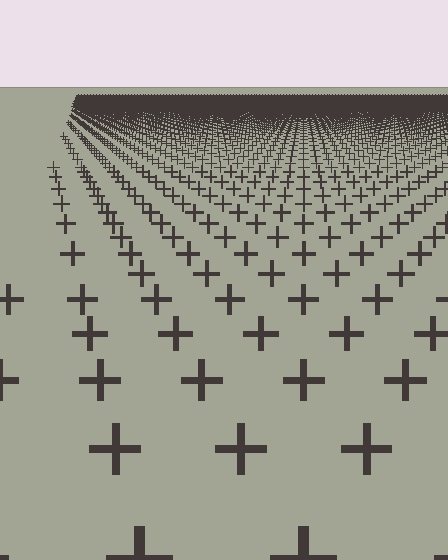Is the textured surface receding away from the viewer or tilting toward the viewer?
The surface is receding away from the viewer. Texture elements get smaller and denser toward the top.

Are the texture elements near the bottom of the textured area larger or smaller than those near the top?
Larger. Near the bottom, elements are closer to the viewer and appear at a bigger on-screen size.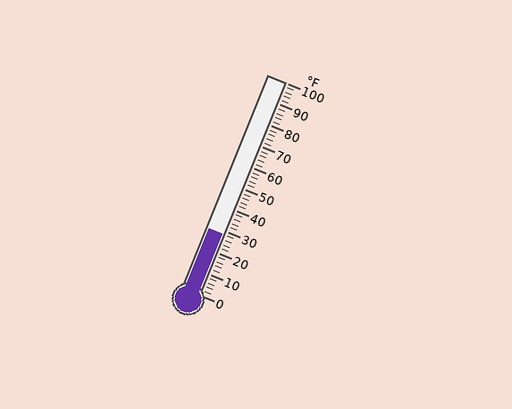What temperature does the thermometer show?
The thermometer shows approximately 28°F.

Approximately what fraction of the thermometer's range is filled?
The thermometer is filled to approximately 30% of its range.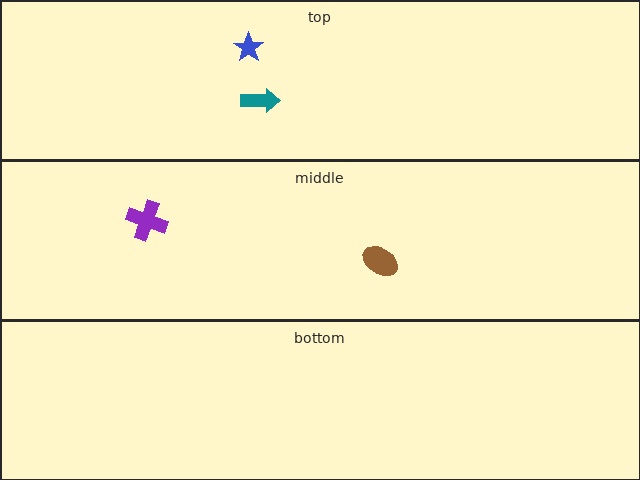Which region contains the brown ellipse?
The middle region.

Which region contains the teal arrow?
The top region.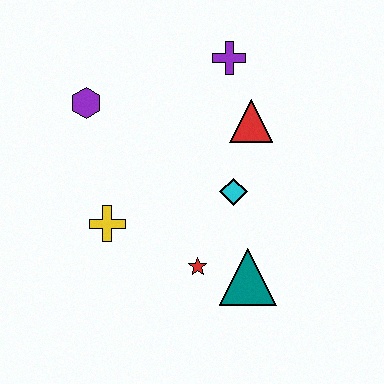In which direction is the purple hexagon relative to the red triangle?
The purple hexagon is to the left of the red triangle.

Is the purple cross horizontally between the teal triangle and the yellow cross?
Yes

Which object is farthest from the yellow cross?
The purple cross is farthest from the yellow cross.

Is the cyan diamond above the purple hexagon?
No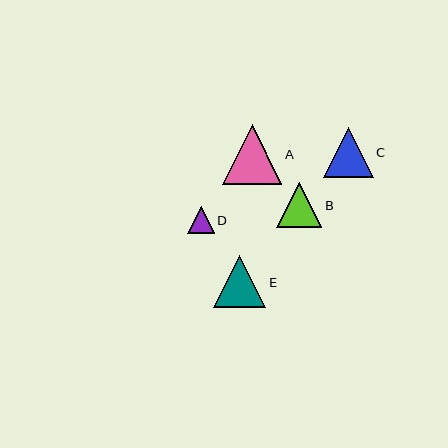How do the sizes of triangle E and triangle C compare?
Triangle E and triangle C are approximately the same size.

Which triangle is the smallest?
Triangle D is the smallest with a size of approximately 27 pixels.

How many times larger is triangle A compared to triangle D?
Triangle A is approximately 2.2 times the size of triangle D.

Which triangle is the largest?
Triangle A is the largest with a size of approximately 59 pixels.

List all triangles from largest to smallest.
From largest to smallest: A, E, C, B, D.